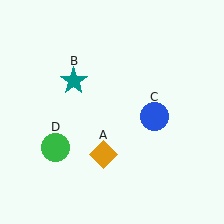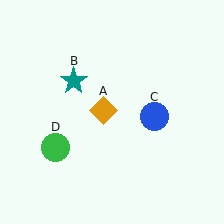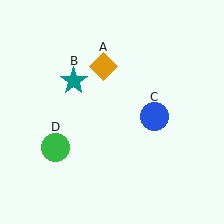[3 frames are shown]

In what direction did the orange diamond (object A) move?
The orange diamond (object A) moved up.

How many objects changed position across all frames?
1 object changed position: orange diamond (object A).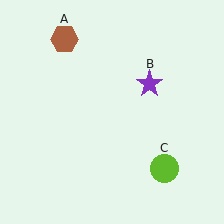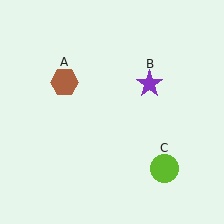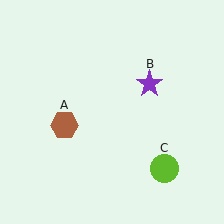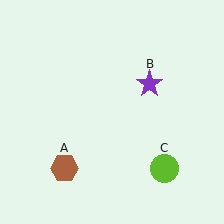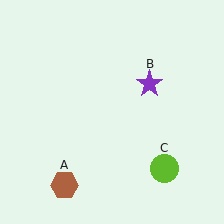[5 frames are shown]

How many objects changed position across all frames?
1 object changed position: brown hexagon (object A).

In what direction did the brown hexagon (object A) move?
The brown hexagon (object A) moved down.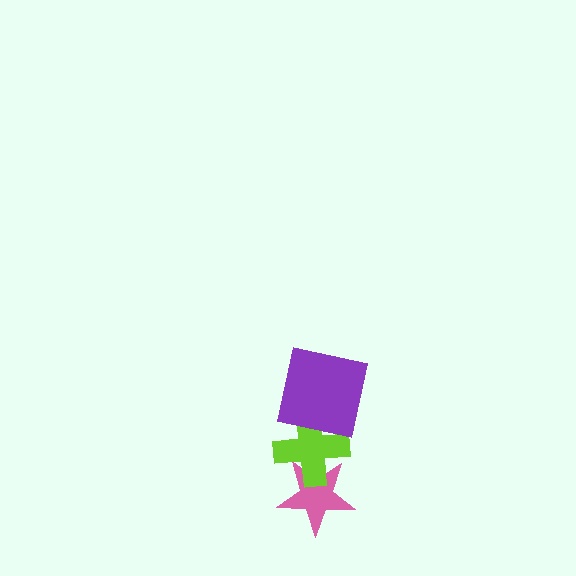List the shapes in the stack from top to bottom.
From top to bottom: the purple square, the lime cross, the pink star.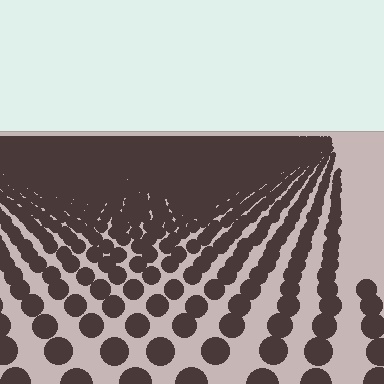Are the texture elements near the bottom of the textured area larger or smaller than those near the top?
Larger. Near the bottom, elements are closer to the viewer and appear at a bigger on-screen size.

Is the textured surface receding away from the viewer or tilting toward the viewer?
The surface is receding away from the viewer. Texture elements get smaller and denser toward the top.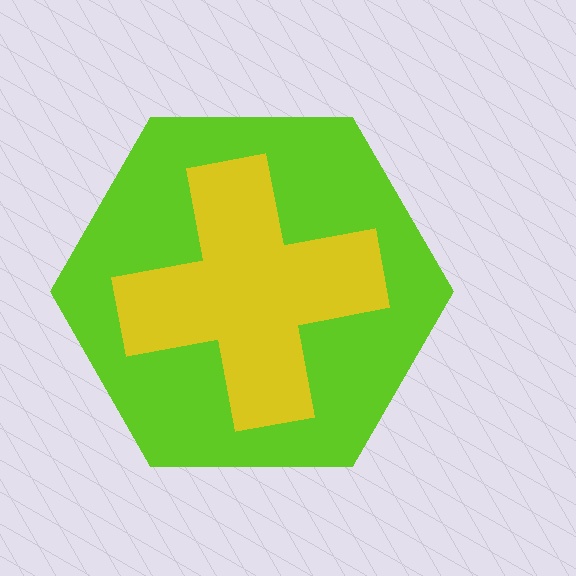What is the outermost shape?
The lime hexagon.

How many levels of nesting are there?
2.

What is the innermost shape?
The yellow cross.